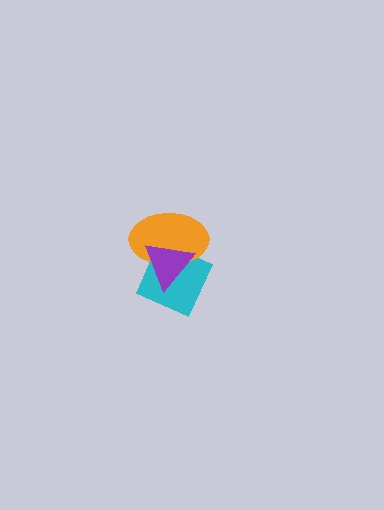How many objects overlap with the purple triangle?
2 objects overlap with the purple triangle.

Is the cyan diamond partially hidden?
Yes, it is partially covered by another shape.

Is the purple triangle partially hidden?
No, no other shape covers it.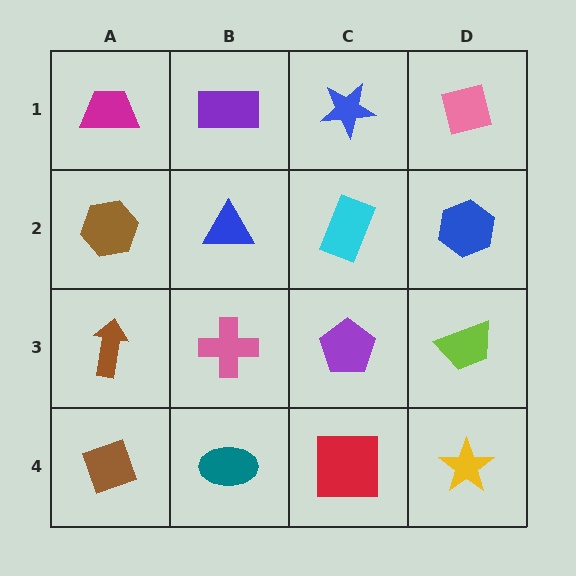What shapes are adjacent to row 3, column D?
A blue hexagon (row 2, column D), a yellow star (row 4, column D), a purple pentagon (row 3, column C).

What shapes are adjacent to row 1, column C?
A cyan rectangle (row 2, column C), a purple rectangle (row 1, column B), a pink square (row 1, column D).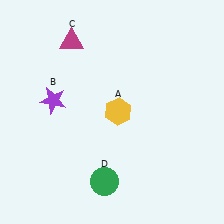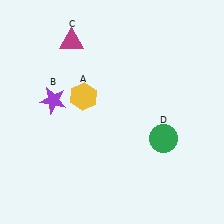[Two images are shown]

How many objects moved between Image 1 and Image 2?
2 objects moved between the two images.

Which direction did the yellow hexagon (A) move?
The yellow hexagon (A) moved left.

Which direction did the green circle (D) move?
The green circle (D) moved right.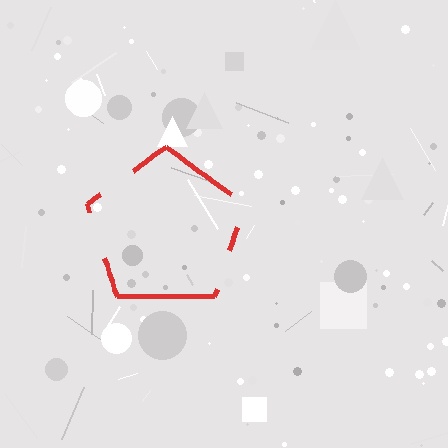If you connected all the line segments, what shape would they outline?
They would outline a pentagon.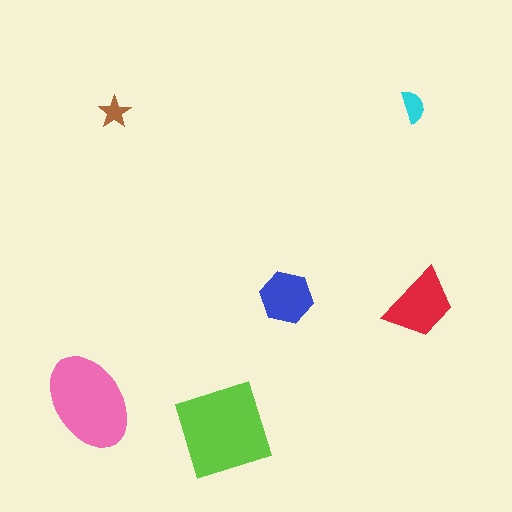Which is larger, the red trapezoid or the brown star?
The red trapezoid.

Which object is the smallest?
The brown star.